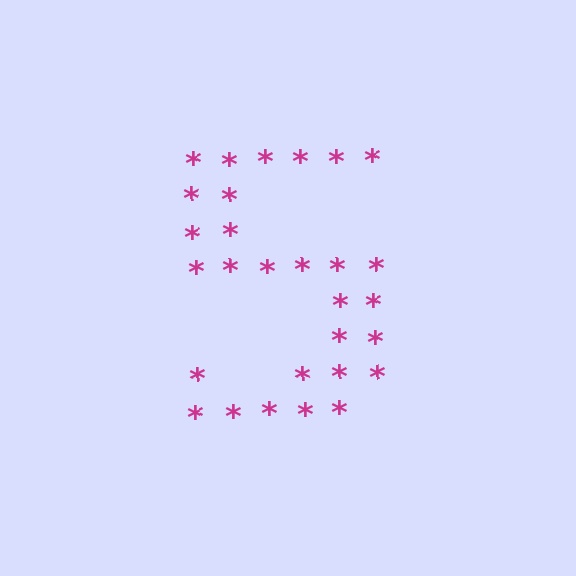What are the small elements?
The small elements are asterisks.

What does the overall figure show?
The overall figure shows the digit 5.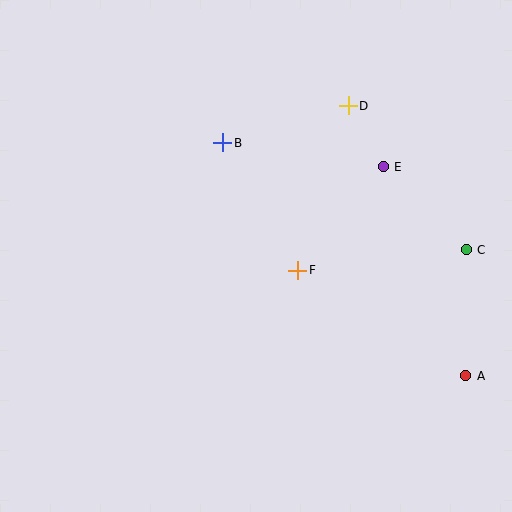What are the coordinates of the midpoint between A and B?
The midpoint between A and B is at (344, 259).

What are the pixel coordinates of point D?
Point D is at (348, 106).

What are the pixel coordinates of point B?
Point B is at (223, 143).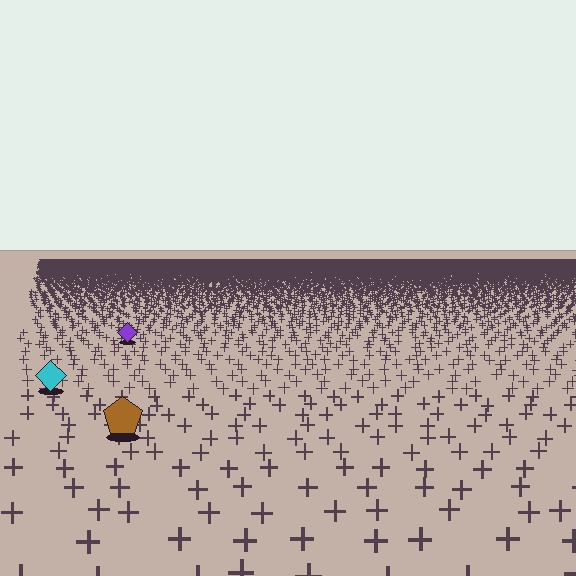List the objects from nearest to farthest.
From nearest to farthest: the brown pentagon, the cyan diamond, the purple diamond.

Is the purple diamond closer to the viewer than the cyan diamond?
No. The cyan diamond is closer — you can tell from the texture gradient: the ground texture is coarser near it.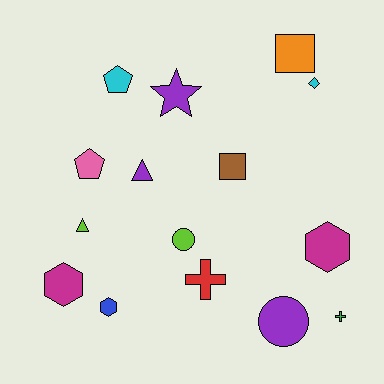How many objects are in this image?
There are 15 objects.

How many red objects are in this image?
There is 1 red object.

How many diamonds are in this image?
There is 1 diamond.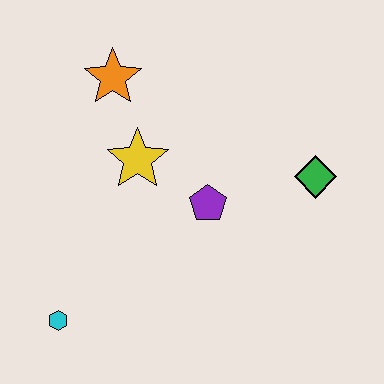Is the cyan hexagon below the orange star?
Yes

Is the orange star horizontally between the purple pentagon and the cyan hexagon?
Yes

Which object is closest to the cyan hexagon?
The yellow star is closest to the cyan hexagon.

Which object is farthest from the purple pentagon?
The cyan hexagon is farthest from the purple pentagon.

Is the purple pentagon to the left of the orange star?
No